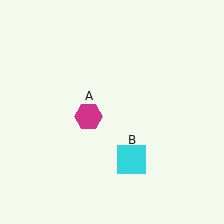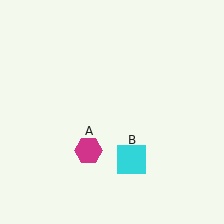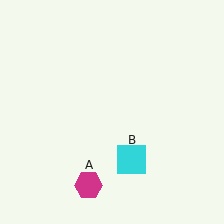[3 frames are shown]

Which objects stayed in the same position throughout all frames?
Cyan square (object B) remained stationary.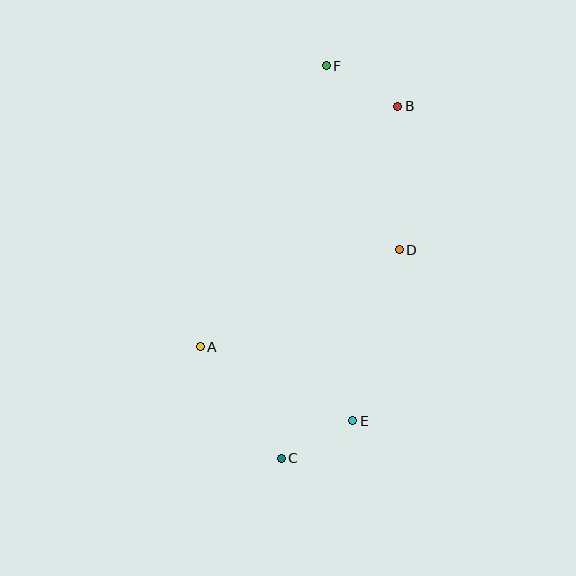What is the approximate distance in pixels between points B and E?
The distance between B and E is approximately 318 pixels.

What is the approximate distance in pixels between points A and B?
The distance between A and B is approximately 311 pixels.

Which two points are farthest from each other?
Points C and F are farthest from each other.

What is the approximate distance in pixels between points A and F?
The distance between A and F is approximately 308 pixels.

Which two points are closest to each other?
Points C and E are closest to each other.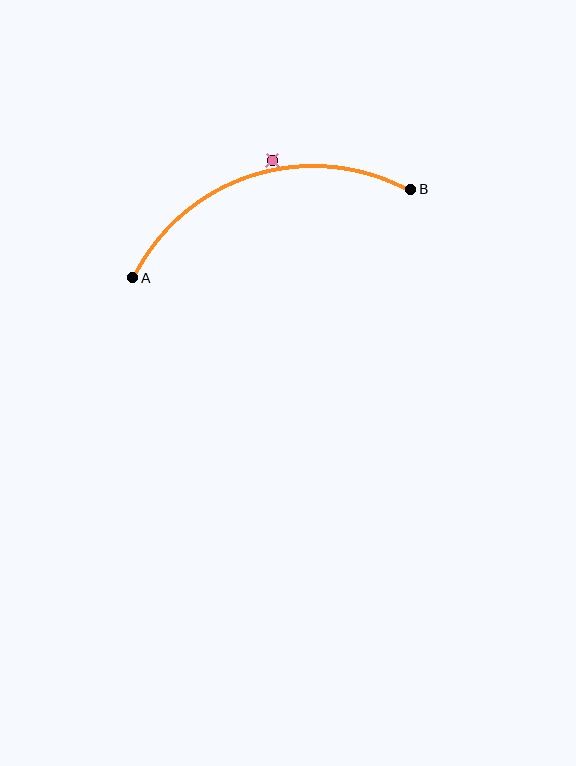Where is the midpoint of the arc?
The arc midpoint is the point on the curve farthest from the straight line joining A and B. It sits above that line.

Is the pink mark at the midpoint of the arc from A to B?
No — the pink mark does not lie on the arc at all. It sits slightly outside the curve.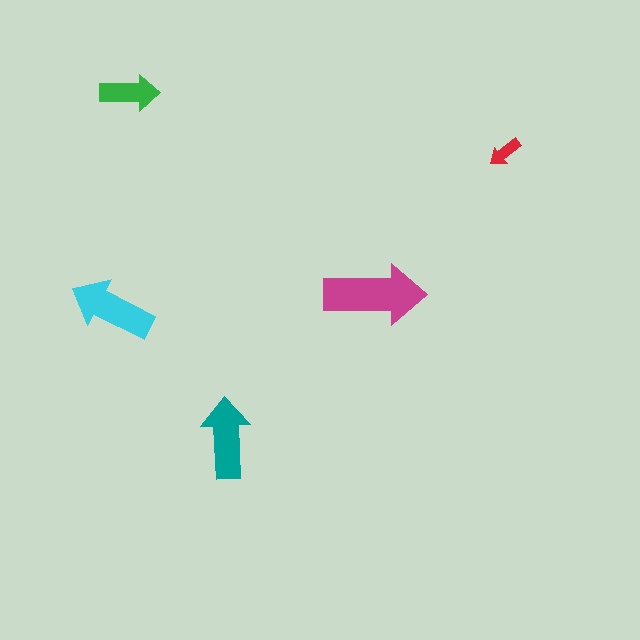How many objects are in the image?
There are 5 objects in the image.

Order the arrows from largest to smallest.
the magenta one, the cyan one, the teal one, the green one, the red one.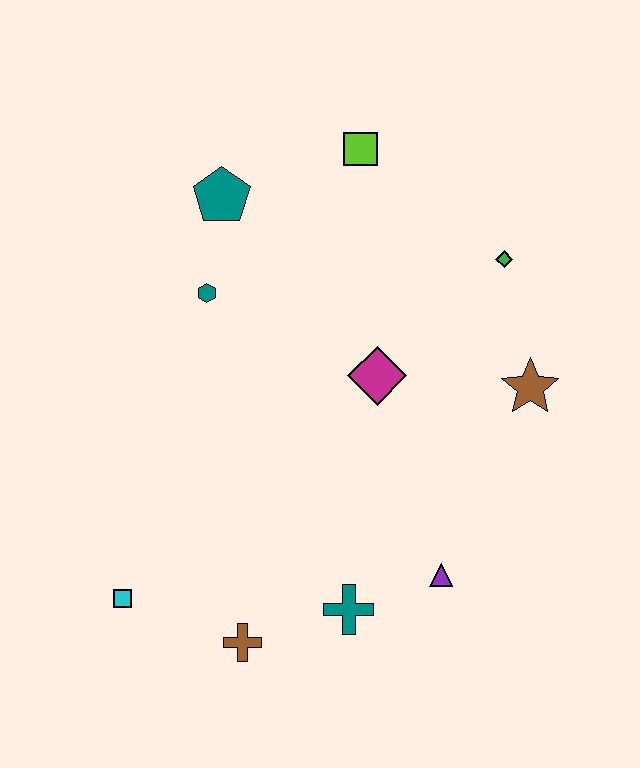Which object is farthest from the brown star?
The cyan square is farthest from the brown star.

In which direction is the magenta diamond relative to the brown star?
The magenta diamond is to the left of the brown star.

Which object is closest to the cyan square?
The brown cross is closest to the cyan square.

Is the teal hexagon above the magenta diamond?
Yes